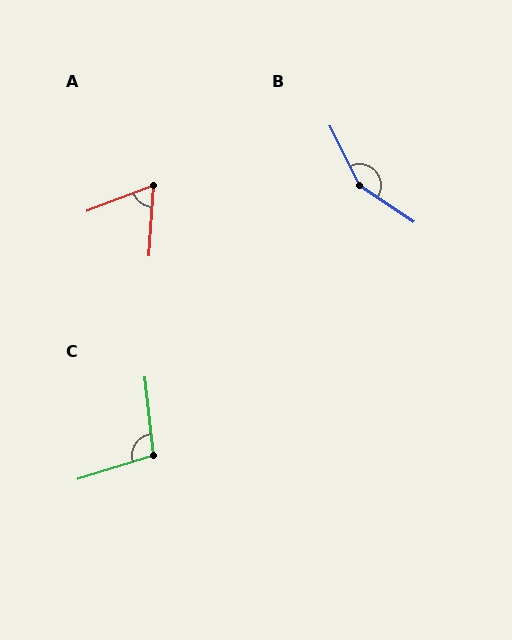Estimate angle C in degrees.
Approximately 101 degrees.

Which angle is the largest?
B, at approximately 150 degrees.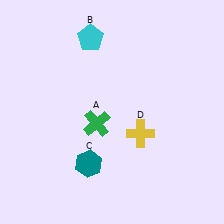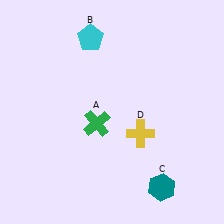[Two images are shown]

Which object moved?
The teal hexagon (C) moved right.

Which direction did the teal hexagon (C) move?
The teal hexagon (C) moved right.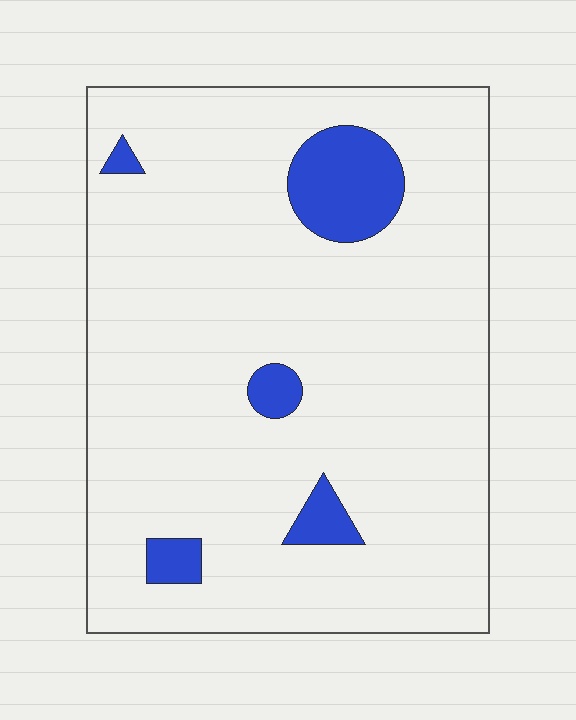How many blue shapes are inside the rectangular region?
5.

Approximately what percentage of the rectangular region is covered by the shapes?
Approximately 10%.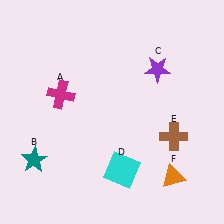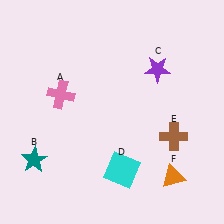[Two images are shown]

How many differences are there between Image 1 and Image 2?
There is 1 difference between the two images.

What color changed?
The cross (A) changed from magenta in Image 1 to pink in Image 2.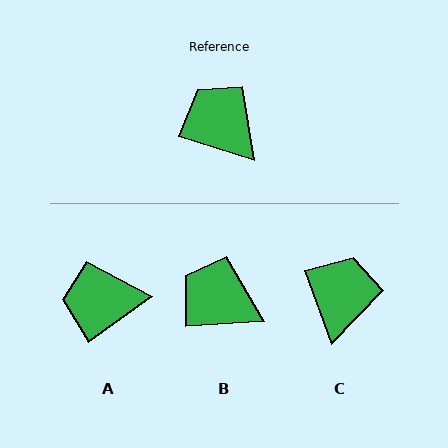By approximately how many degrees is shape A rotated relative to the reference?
Approximately 53 degrees counter-clockwise.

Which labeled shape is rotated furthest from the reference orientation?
C, about 53 degrees away.